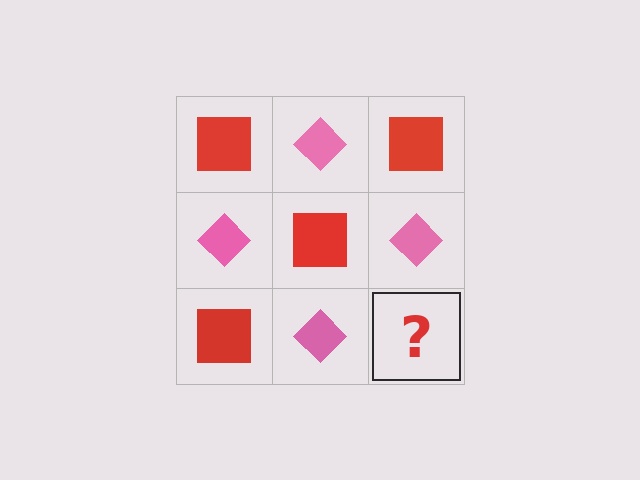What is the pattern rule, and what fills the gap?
The rule is that it alternates red square and pink diamond in a checkerboard pattern. The gap should be filled with a red square.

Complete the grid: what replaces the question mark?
The question mark should be replaced with a red square.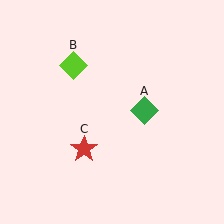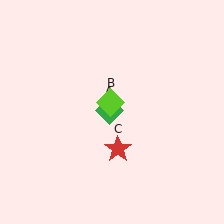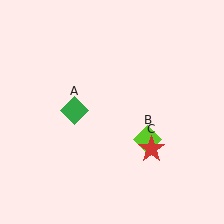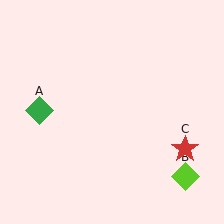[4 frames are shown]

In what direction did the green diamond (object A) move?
The green diamond (object A) moved left.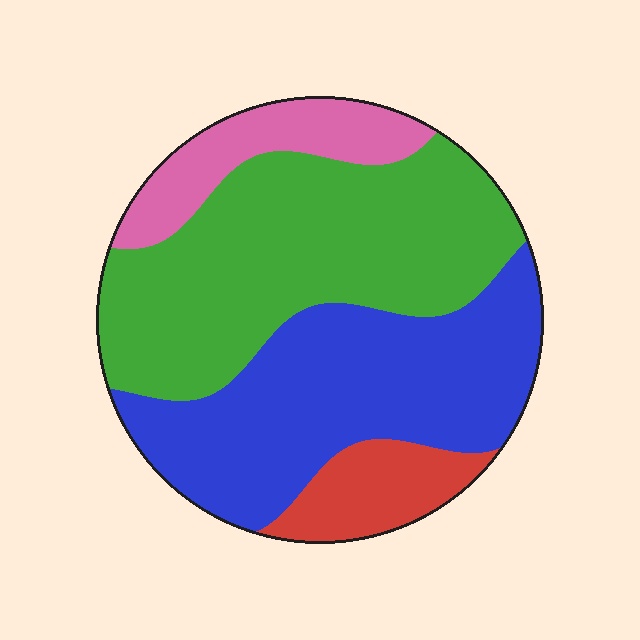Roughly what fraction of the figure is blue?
Blue takes up about three eighths (3/8) of the figure.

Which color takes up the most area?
Green, at roughly 40%.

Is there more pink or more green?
Green.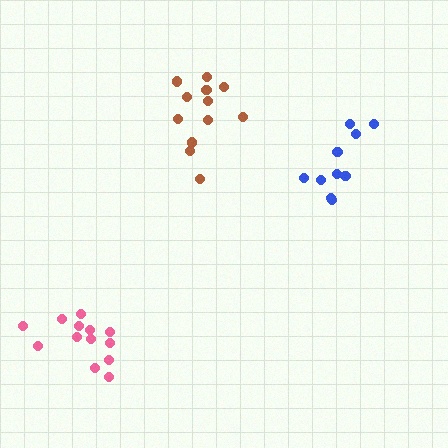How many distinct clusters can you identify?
There are 3 distinct clusters.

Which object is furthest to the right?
The blue cluster is rightmost.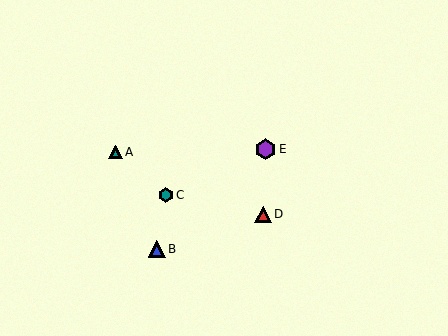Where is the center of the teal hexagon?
The center of the teal hexagon is at (166, 195).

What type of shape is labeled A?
Shape A is a teal triangle.